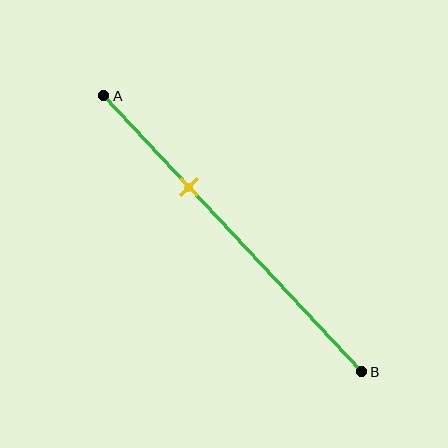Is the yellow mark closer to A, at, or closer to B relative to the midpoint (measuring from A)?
The yellow mark is closer to point A than the midpoint of segment AB.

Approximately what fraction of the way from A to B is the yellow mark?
The yellow mark is approximately 35% of the way from A to B.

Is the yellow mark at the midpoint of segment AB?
No, the mark is at about 35% from A, not at the 50% midpoint.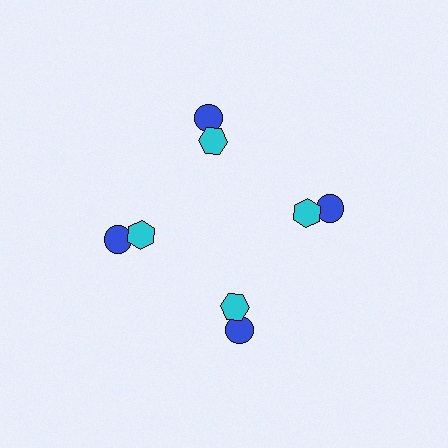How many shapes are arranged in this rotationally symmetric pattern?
There are 8 shapes, arranged in 4 groups of 2.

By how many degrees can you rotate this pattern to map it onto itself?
The pattern maps onto itself every 90 degrees of rotation.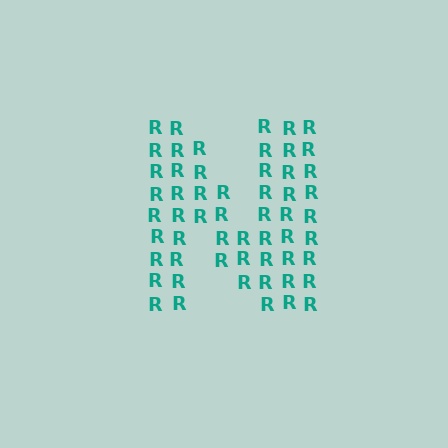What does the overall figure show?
The overall figure shows the letter N.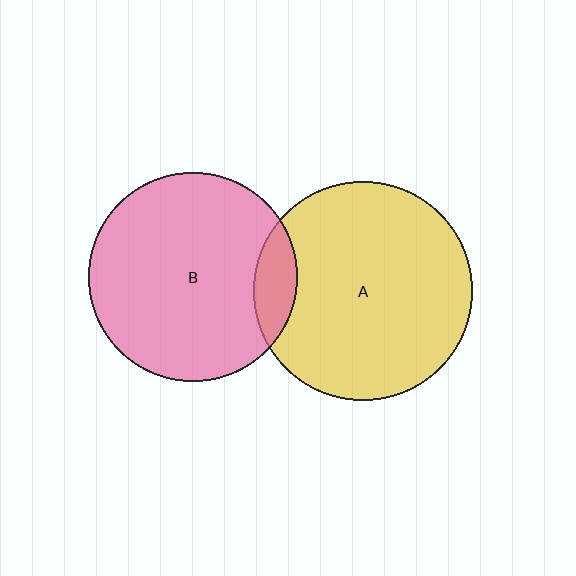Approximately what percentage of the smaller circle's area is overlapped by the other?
Approximately 10%.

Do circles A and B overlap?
Yes.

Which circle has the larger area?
Circle A (yellow).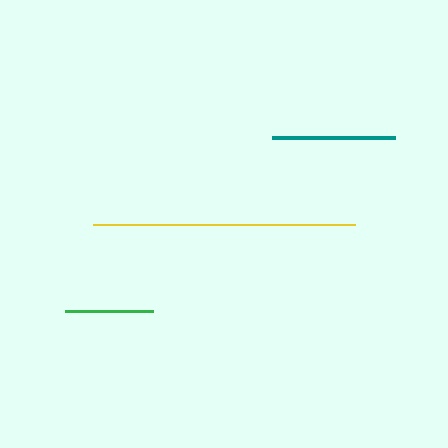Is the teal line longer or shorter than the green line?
The teal line is longer than the green line.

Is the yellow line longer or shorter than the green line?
The yellow line is longer than the green line.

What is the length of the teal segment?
The teal segment is approximately 122 pixels long.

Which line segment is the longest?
The yellow line is the longest at approximately 262 pixels.